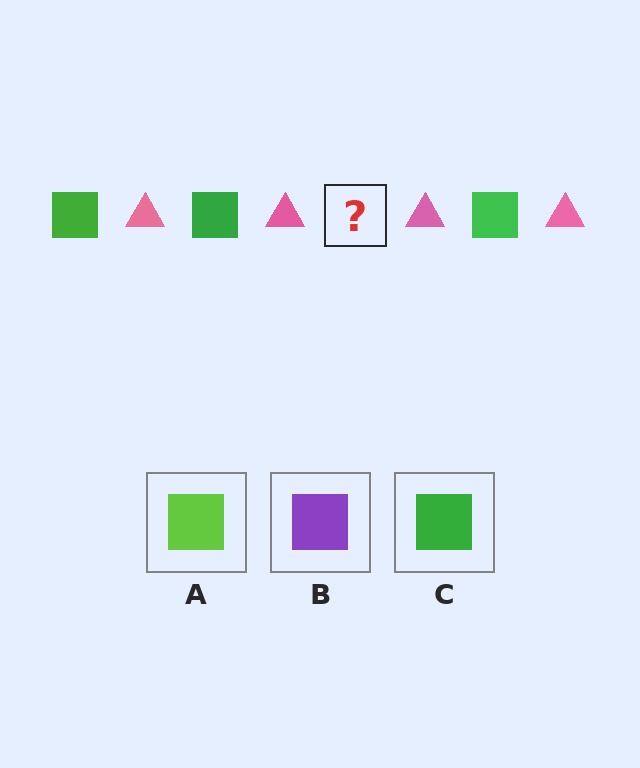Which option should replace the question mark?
Option C.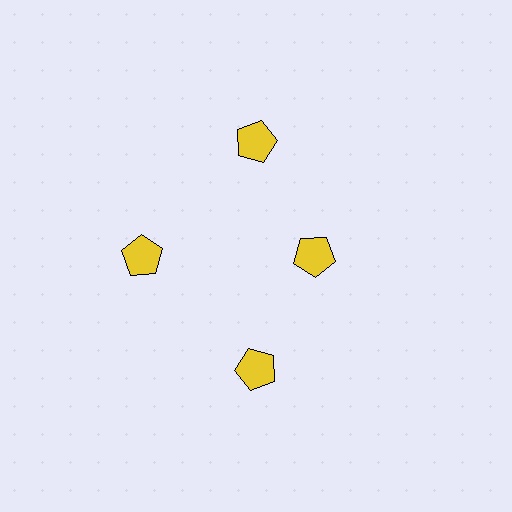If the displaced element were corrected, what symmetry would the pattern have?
It would have 4-fold rotational symmetry — the pattern would map onto itself every 90 degrees.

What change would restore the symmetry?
The symmetry would be restored by moving it outward, back onto the ring so that all 4 pentagons sit at equal angles and equal distance from the center.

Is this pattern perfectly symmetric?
No. The 4 yellow pentagons are arranged in a ring, but one element near the 3 o'clock position is pulled inward toward the center, breaking the 4-fold rotational symmetry.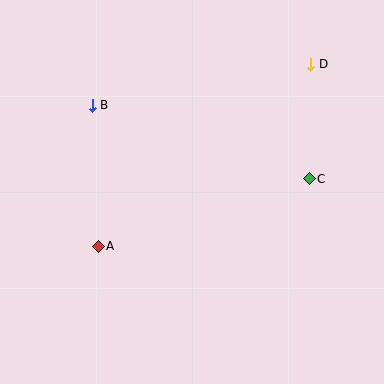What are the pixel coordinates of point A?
Point A is at (98, 246).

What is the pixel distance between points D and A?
The distance between D and A is 280 pixels.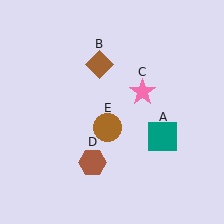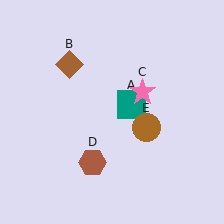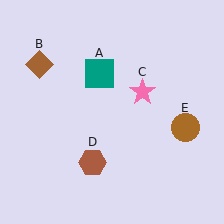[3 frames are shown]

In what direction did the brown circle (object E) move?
The brown circle (object E) moved right.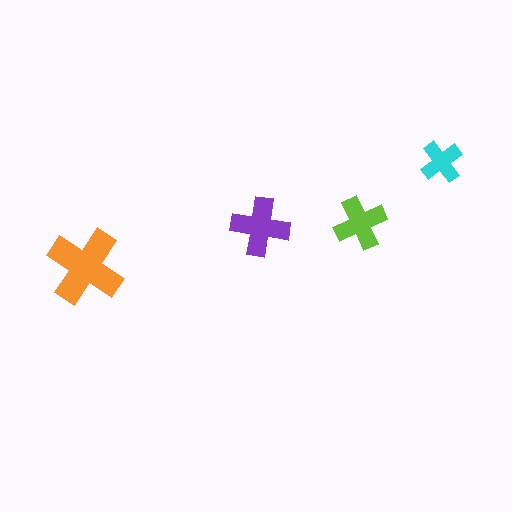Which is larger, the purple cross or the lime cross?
The purple one.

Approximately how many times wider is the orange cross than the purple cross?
About 1.5 times wider.